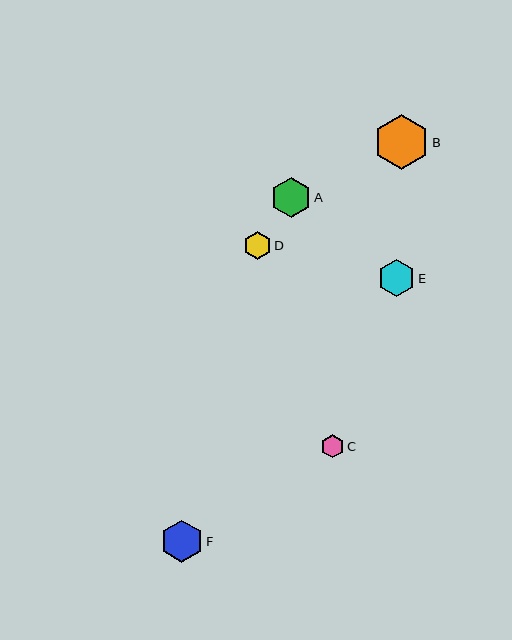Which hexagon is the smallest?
Hexagon C is the smallest with a size of approximately 23 pixels.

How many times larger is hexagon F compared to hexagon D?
Hexagon F is approximately 1.5 times the size of hexagon D.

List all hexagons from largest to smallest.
From largest to smallest: B, F, A, E, D, C.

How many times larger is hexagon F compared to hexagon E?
Hexagon F is approximately 1.1 times the size of hexagon E.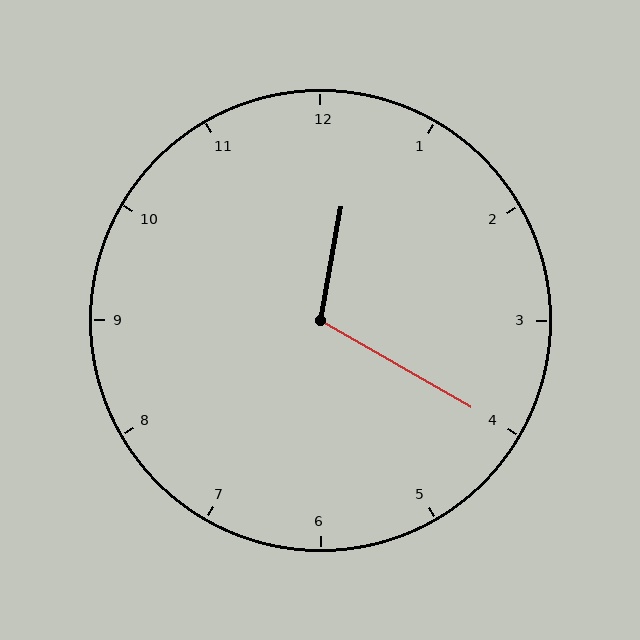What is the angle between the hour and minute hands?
Approximately 110 degrees.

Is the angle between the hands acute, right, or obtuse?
It is obtuse.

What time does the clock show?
12:20.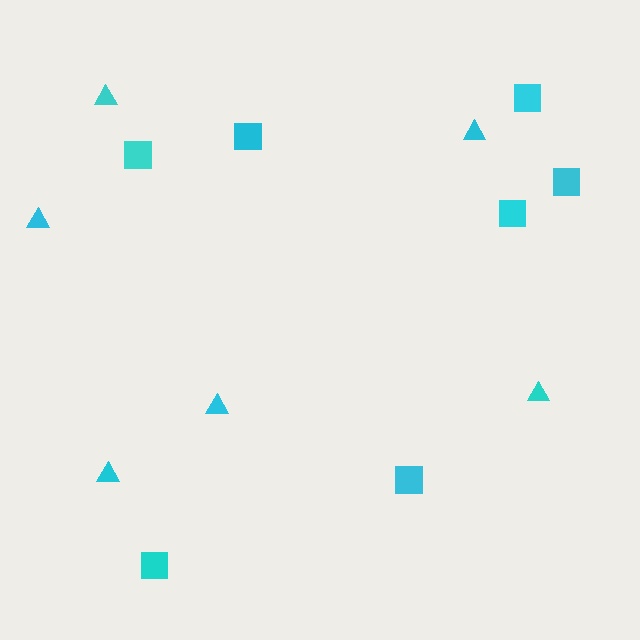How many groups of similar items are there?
There are 2 groups: one group of triangles (6) and one group of squares (7).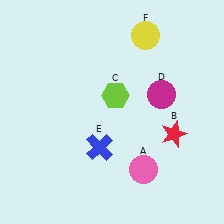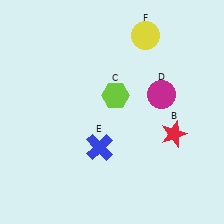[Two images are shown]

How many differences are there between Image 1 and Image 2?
There is 1 difference between the two images.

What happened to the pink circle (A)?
The pink circle (A) was removed in Image 2. It was in the bottom-right area of Image 1.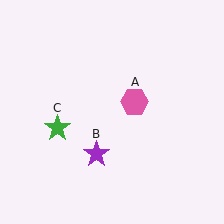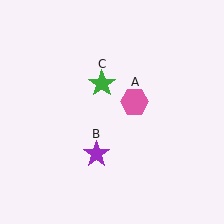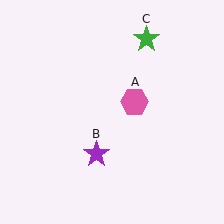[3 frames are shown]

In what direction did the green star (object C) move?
The green star (object C) moved up and to the right.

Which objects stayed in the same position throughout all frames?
Pink hexagon (object A) and purple star (object B) remained stationary.